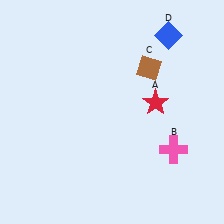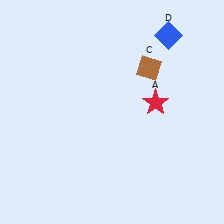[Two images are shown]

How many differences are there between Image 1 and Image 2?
There is 1 difference between the two images.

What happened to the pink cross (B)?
The pink cross (B) was removed in Image 2. It was in the bottom-right area of Image 1.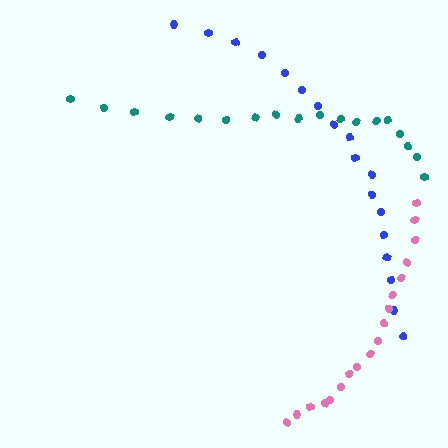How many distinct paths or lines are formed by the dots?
There are 3 distinct paths.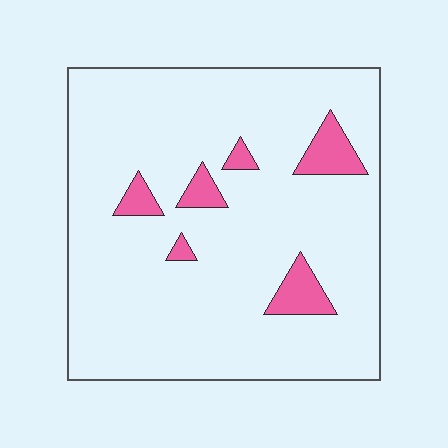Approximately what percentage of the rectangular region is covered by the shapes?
Approximately 10%.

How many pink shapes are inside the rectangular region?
6.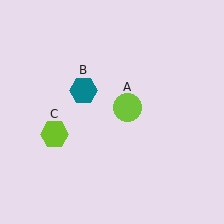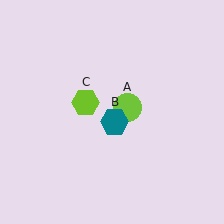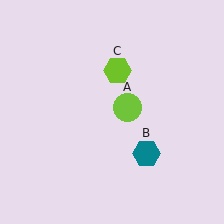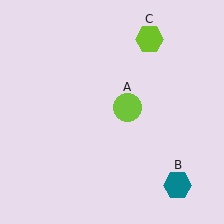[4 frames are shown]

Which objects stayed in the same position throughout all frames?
Lime circle (object A) remained stationary.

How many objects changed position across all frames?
2 objects changed position: teal hexagon (object B), lime hexagon (object C).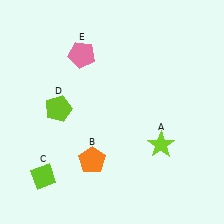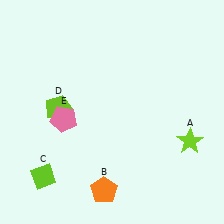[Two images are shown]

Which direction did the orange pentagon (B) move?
The orange pentagon (B) moved down.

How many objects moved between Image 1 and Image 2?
3 objects moved between the two images.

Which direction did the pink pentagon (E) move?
The pink pentagon (E) moved down.